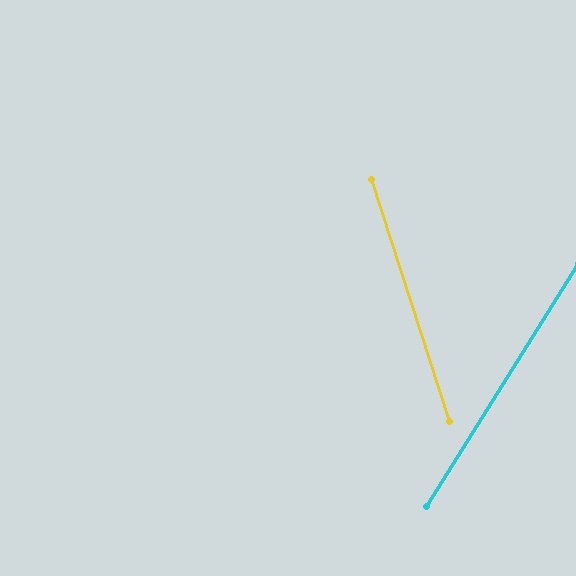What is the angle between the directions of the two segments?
Approximately 50 degrees.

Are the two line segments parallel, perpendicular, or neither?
Neither parallel nor perpendicular — they differ by about 50°.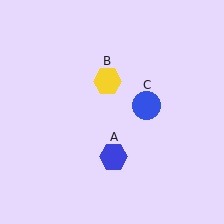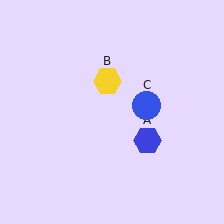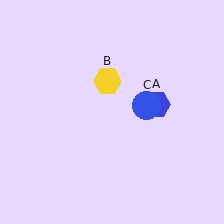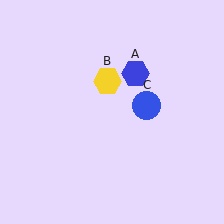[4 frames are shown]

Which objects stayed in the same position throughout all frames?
Yellow hexagon (object B) and blue circle (object C) remained stationary.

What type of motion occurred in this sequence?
The blue hexagon (object A) rotated counterclockwise around the center of the scene.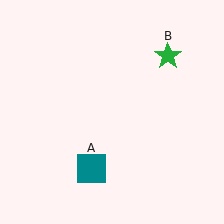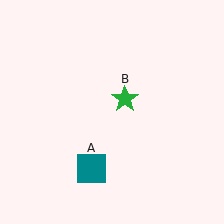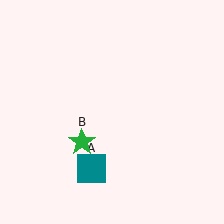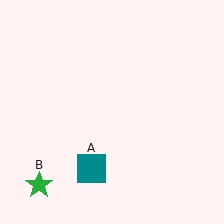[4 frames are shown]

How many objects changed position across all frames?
1 object changed position: green star (object B).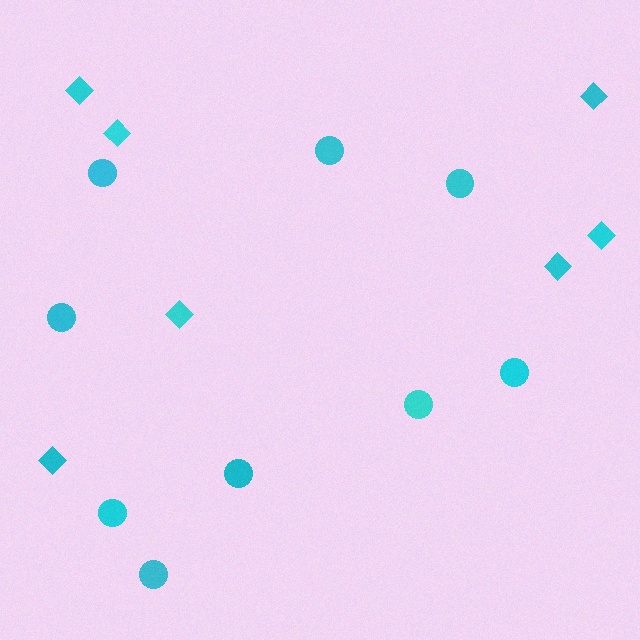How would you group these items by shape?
There are 2 groups: one group of diamonds (7) and one group of circles (9).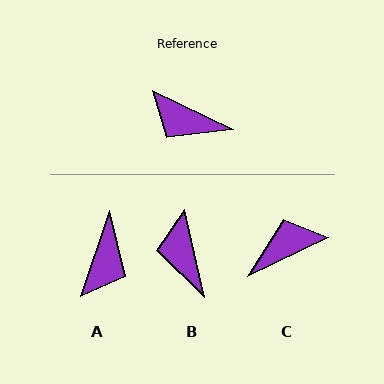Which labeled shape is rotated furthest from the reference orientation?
C, about 128 degrees away.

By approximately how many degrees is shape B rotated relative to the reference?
Approximately 51 degrees clockwise.